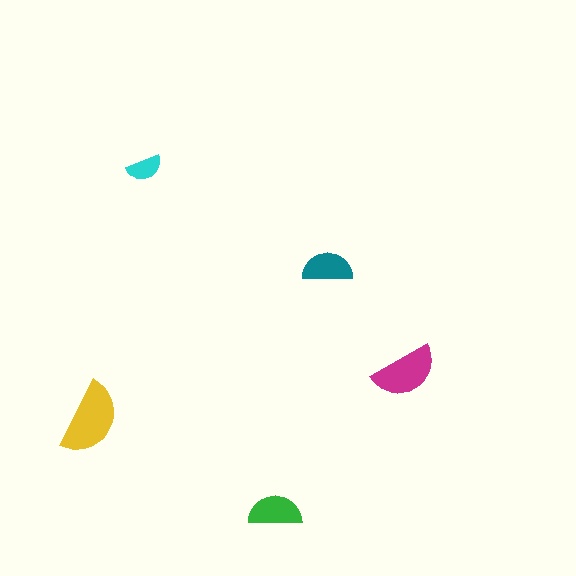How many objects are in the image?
There are 5 objects in the image.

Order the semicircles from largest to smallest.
the yellow one, the magenta one, the green one, the teal one, the cyan one.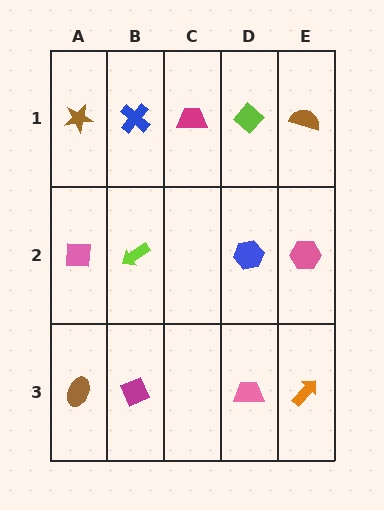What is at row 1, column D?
A lime diamond.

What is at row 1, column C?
A magenta trapezoid.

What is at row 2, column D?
A blue hexagon.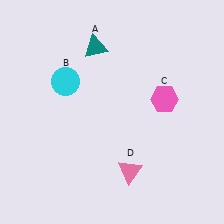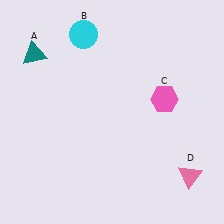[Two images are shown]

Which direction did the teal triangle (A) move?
The teal triangle (A) moved left.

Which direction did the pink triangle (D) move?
The pink triangle (D) moved right.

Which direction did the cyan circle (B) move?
The cyan circle (B) moved up.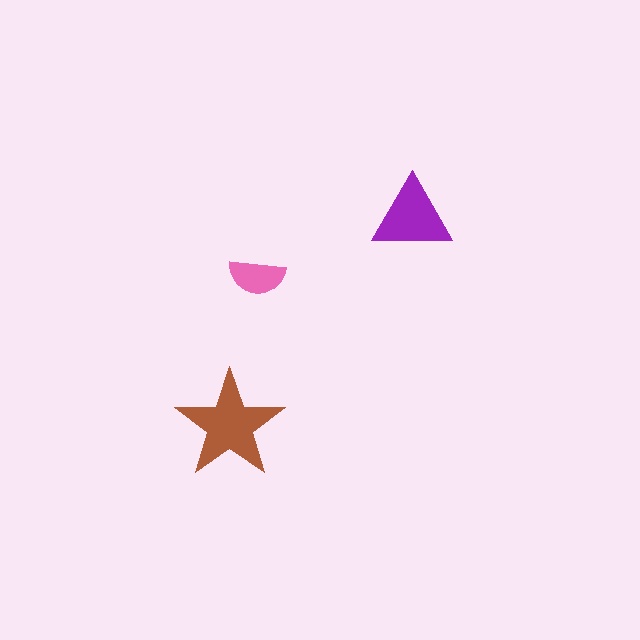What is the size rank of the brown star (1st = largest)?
1st.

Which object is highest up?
The purple triangle is topmost.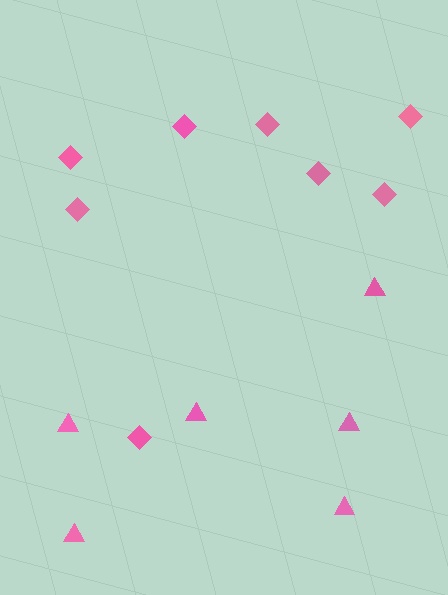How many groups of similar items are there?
There are 2 groups: one group of triangles (6) and one group of diamonds (8).